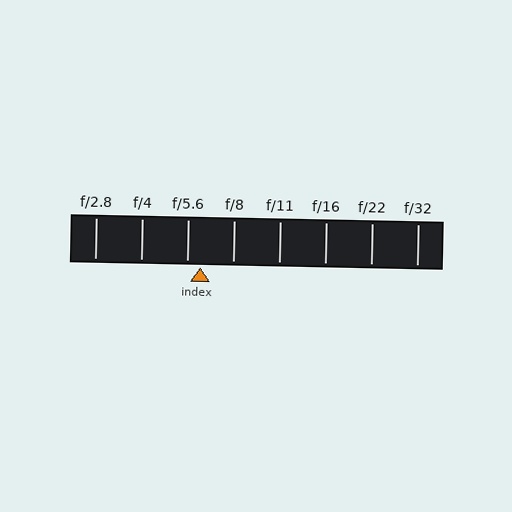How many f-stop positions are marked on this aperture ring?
There are 8 f-stop positions marked.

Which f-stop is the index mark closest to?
The index mark is closest to f/5.6.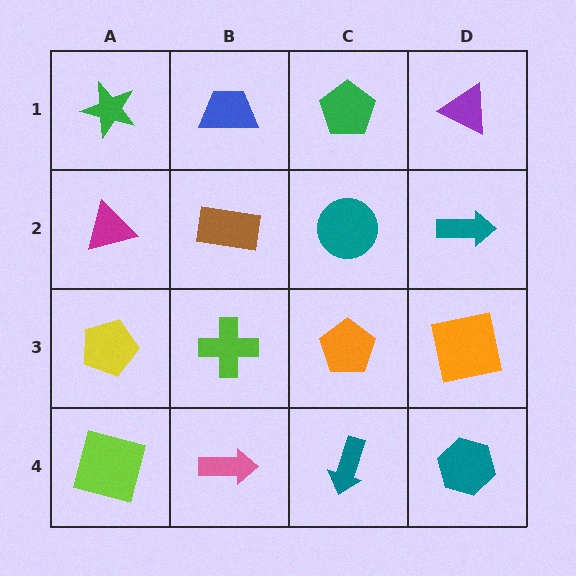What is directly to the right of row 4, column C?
A teal hexagon.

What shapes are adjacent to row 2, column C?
A green pentagon (row 1, column C), an orange pentagon (row 3, column C), a brown rectangle (row 2, column B), a teal arrow (row 2, column D).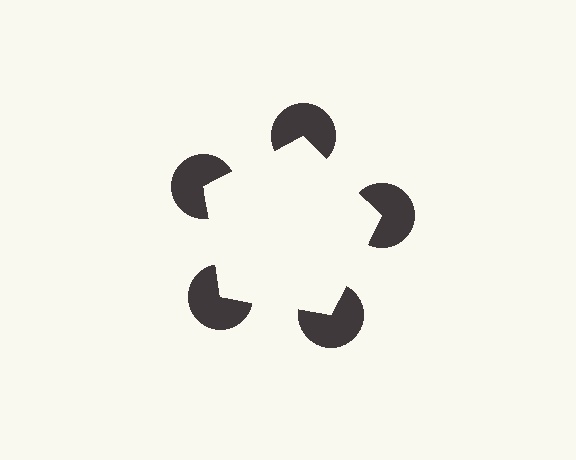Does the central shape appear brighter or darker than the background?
It typically appears slightly brighter than the background, even though no actual brightness change is drawn.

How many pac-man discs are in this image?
There are 5 — one at each vertex of the illusory pentagon.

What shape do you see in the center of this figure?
An illusory pentagon — its edges are inferred from the aligned wedge cuts in the pac-man discs, not physically drawn.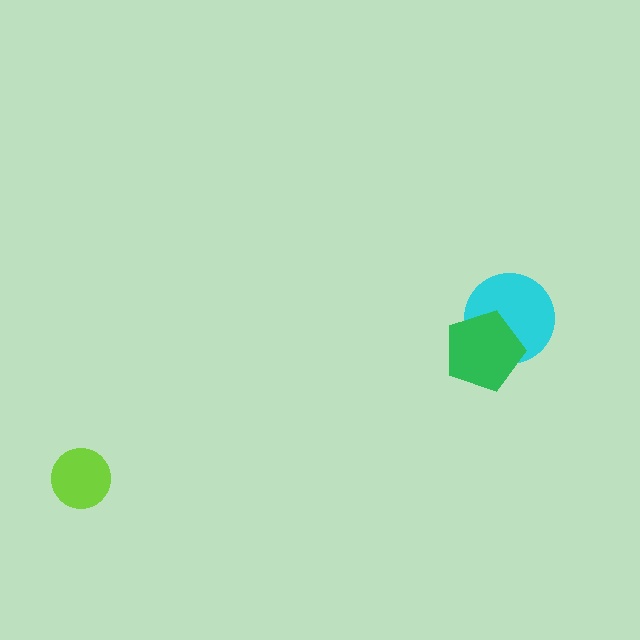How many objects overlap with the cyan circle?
1 object overlaps with the cyan circle.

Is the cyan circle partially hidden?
Yes, it is partially covered by another shape.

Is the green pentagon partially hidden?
No, no other shape covers it.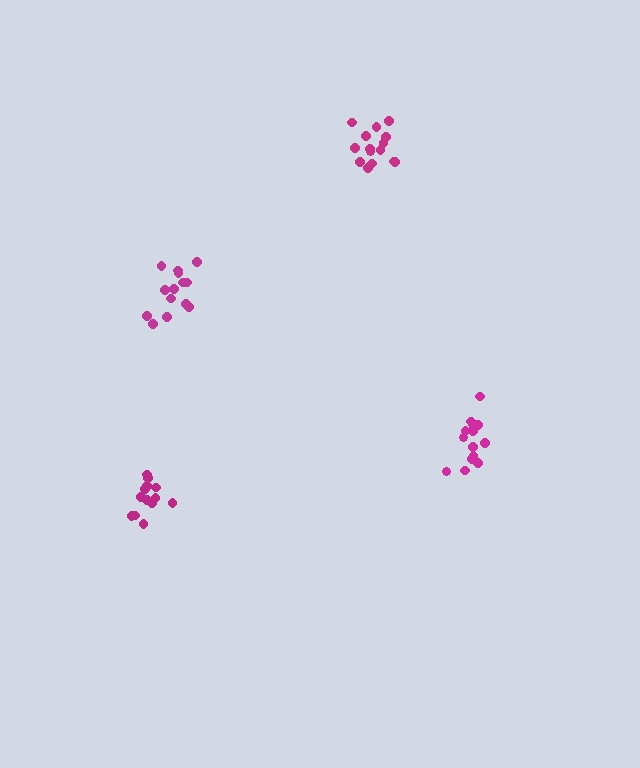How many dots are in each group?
Group 1: 13 dots, Group 2: 15 dots, Group 3: 15 dots, Group 4: 14 dots (57 total).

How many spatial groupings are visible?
There are 4 spatial groupings.